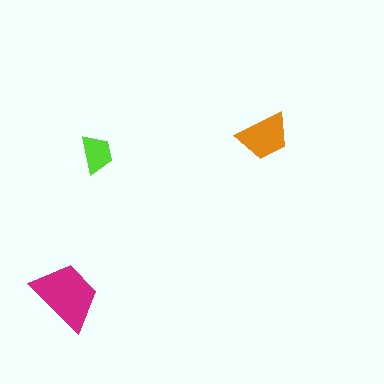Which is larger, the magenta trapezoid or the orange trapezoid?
The magenta one.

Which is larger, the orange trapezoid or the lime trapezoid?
The orange one.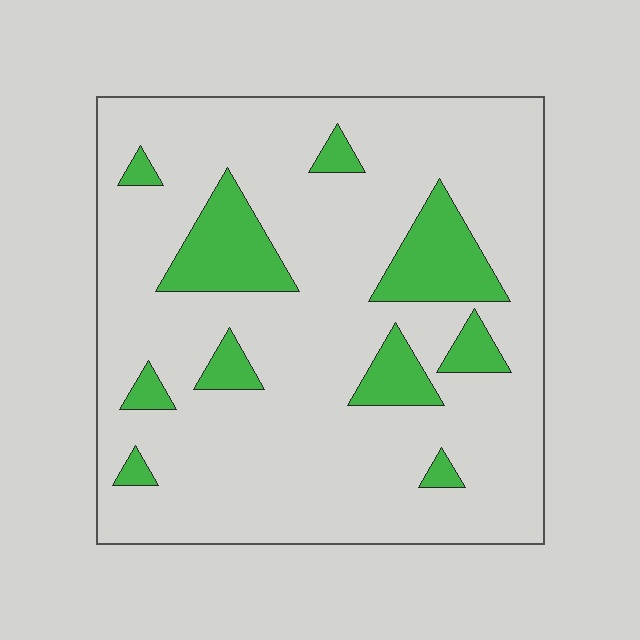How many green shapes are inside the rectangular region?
10.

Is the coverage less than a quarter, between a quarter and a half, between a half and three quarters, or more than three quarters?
Less than a quarter.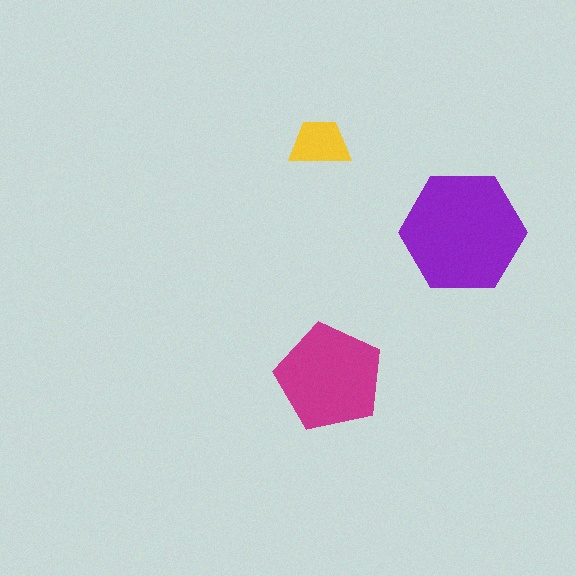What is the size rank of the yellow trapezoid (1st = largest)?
3rd.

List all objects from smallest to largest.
The yellow trapezoid, the magenta pentagon, the purple hexagon.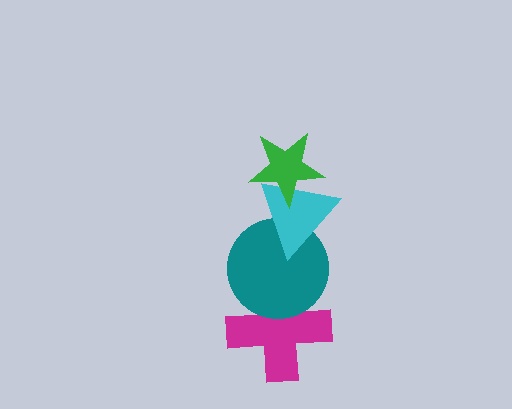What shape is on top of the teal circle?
The cyan triangle is on top of the teal circle.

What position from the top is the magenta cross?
The magenta cross is 4th from the top.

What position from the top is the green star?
The green star is 1st from the top.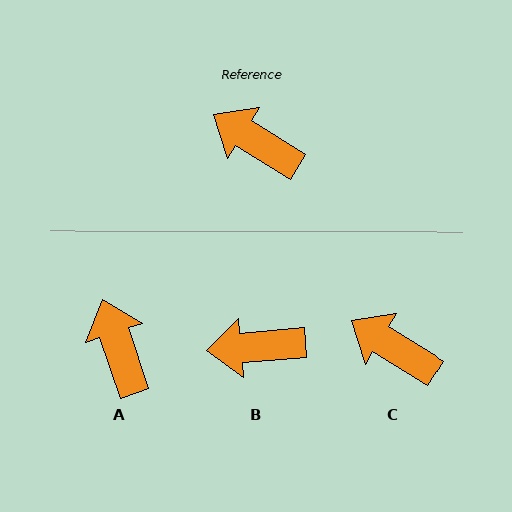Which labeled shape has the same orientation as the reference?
C.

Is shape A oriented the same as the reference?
No, it is off by about 40 degrees.